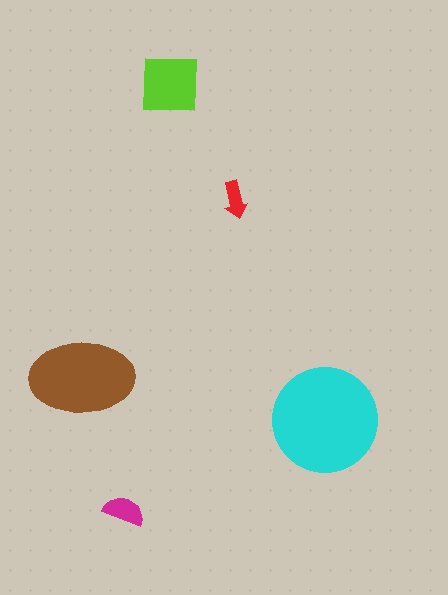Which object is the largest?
The cyan circle.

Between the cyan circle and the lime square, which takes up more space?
The cyan circle.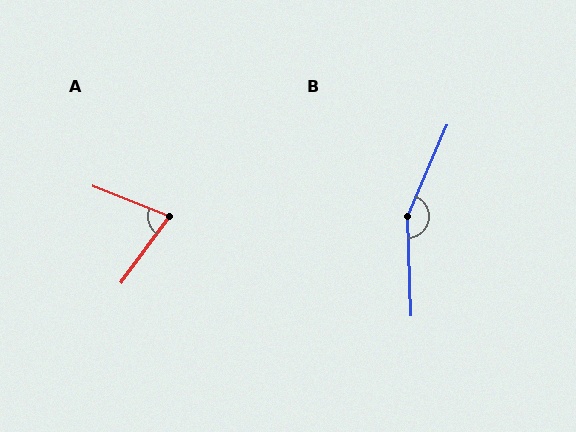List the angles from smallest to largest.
A (75°), B (155°).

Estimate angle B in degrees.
Approximately 155 degrees.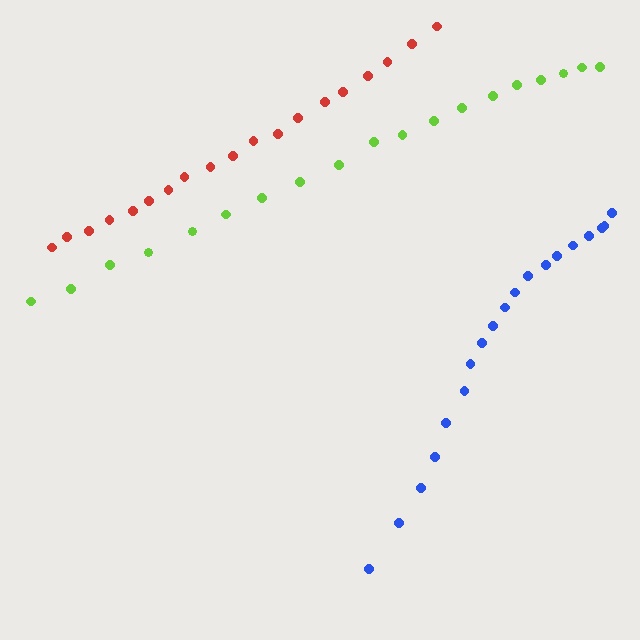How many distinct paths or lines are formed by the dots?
There are 3 distinct paths.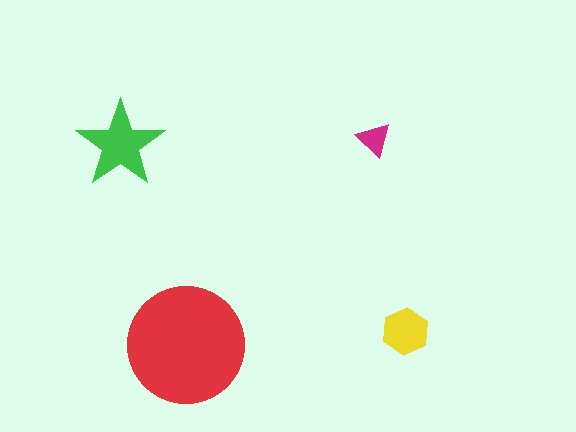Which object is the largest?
The red circle.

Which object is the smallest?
The magenta triangle.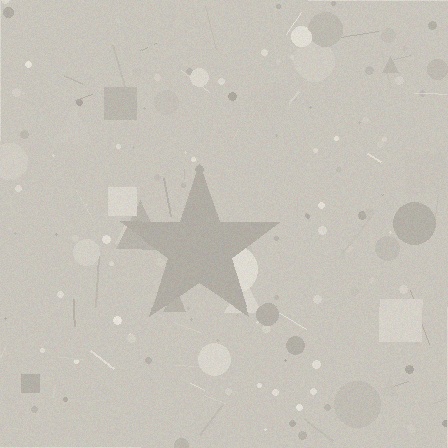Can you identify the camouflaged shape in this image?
The camouflaged shape is a star.